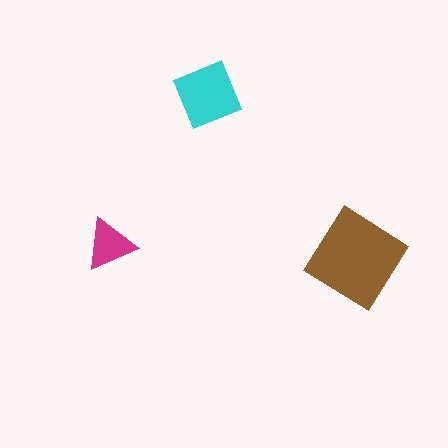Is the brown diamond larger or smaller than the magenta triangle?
Larger.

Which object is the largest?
The brown diamond.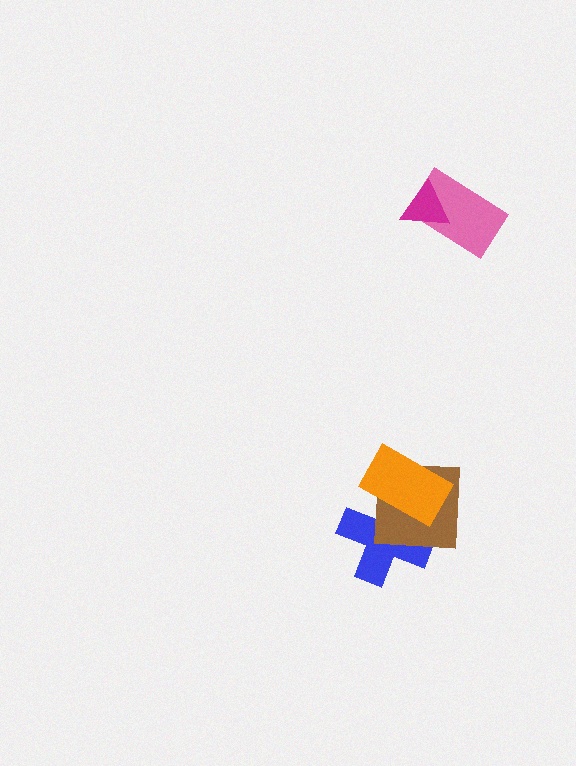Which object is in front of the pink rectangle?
The magenta triangle is in front of the pink rectangle.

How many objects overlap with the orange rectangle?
2 objects overlap with the orange rectangle.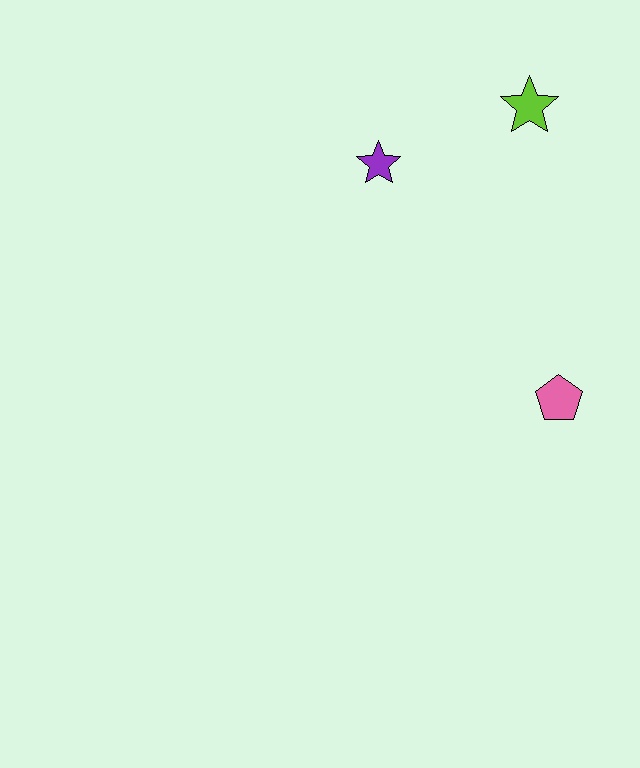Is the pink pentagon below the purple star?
Yes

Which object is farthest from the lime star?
The pink pentagon is farthest from the lime star.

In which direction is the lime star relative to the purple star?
The lime star is to the right of the purple star.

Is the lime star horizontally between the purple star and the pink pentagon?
Yes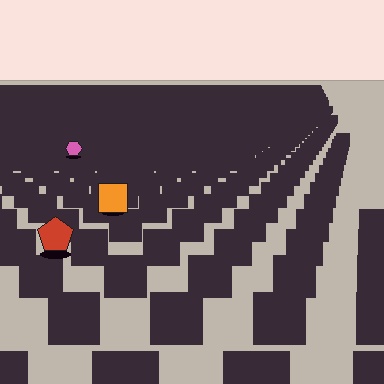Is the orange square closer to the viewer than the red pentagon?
No. The red pentagon is closer — you can tell from the texture gradient: the ground texture is coarser near it.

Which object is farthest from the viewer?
The pink hexagon is farthest from the viewer. It appears smaller and the ground texture around it is denser.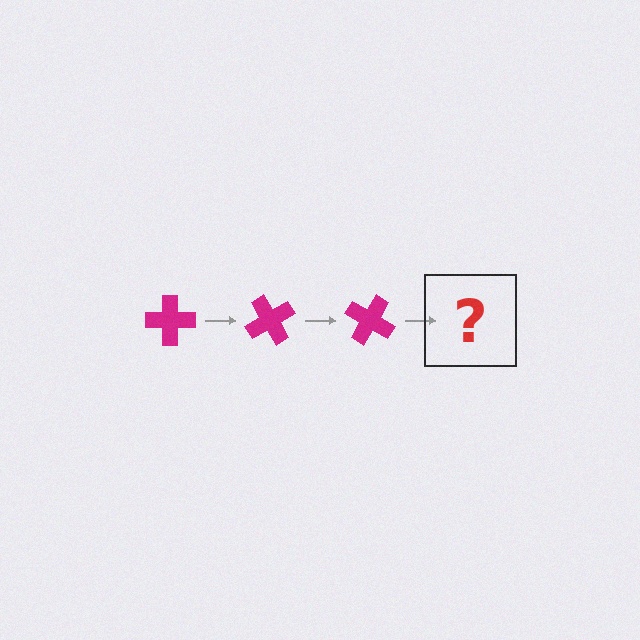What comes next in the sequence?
The next element should be a magenta cross rotated 180 degrees.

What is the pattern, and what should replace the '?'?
The pattern is that the cross rotates 60 degrees each step. The '?' should be a magenta cross rotated 180 degrees.